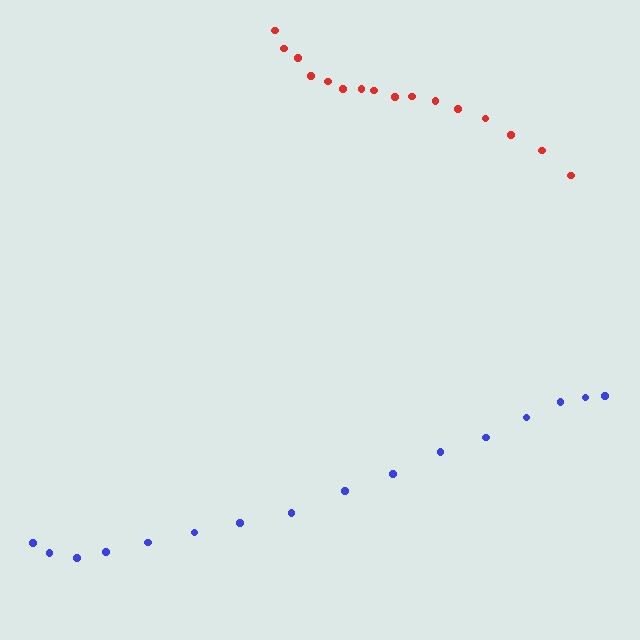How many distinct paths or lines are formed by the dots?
There are 2 distinct paths.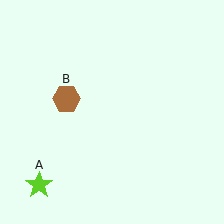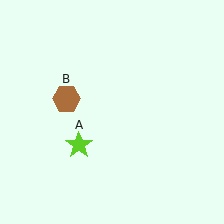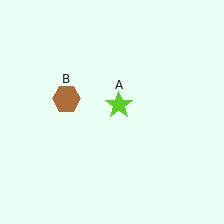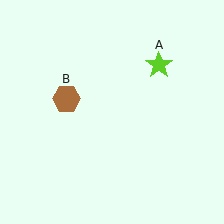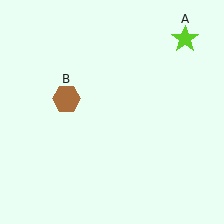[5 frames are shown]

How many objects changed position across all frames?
1 object changed position: lime star (object A).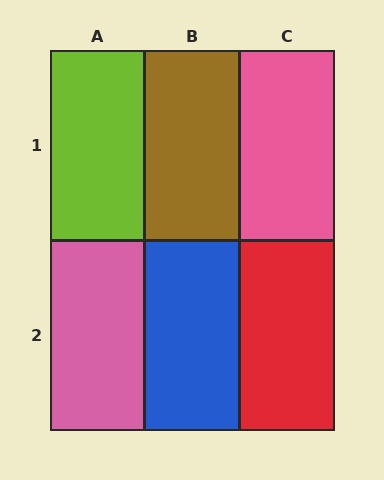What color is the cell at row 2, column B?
Blue.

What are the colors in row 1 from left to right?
Lime, brown, pink.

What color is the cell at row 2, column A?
Pink.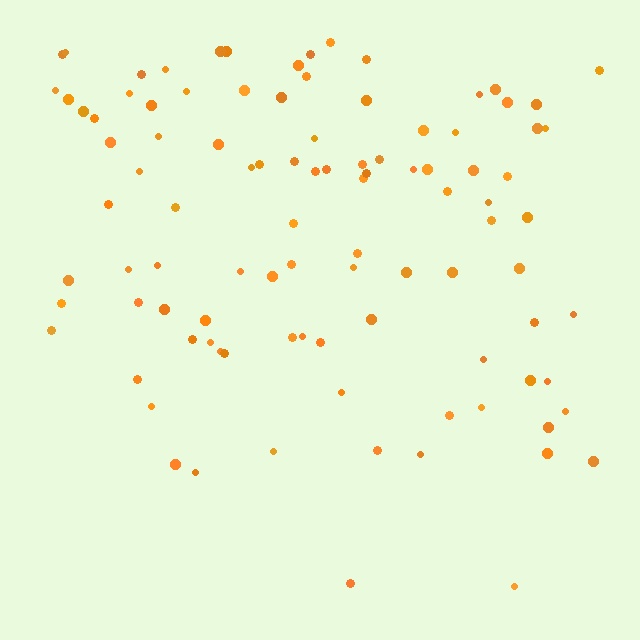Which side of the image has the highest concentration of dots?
The top.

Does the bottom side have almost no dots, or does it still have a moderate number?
Still a moderate number, just noticeably fewer than the top.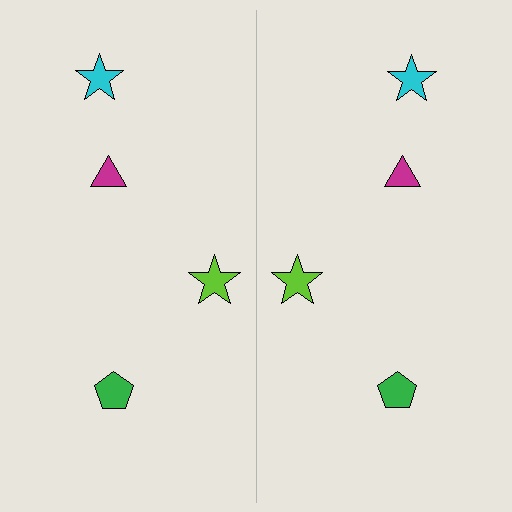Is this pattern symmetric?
Yes, this pattern has bilateral (reflection) symmetry.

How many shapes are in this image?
There are 8 shapes in this image.